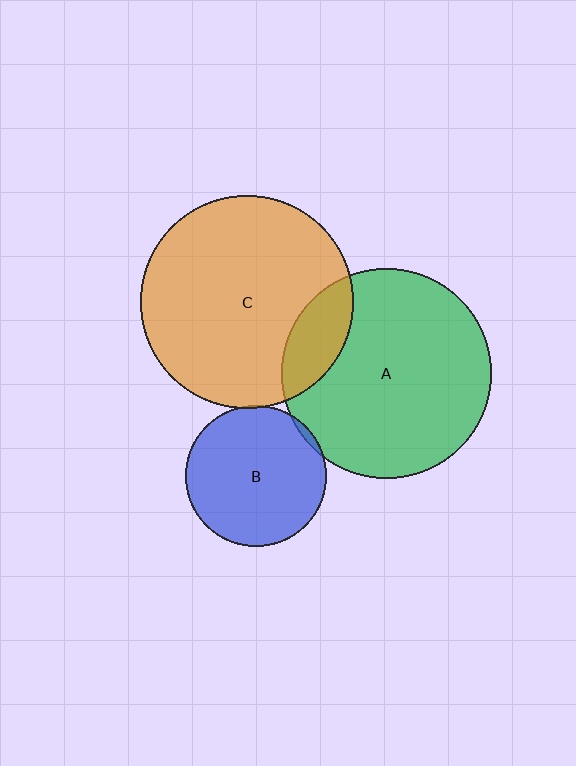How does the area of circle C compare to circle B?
Approximately 2.3 times.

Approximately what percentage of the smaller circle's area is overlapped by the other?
Approximately 5%.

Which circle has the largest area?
Circle C (orange).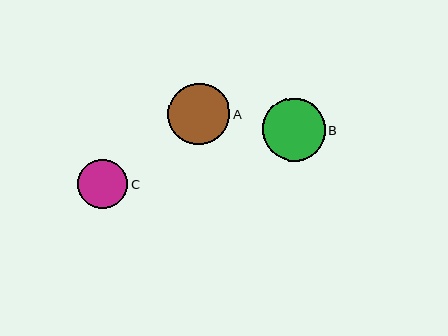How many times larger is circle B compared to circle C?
Circle B is approximately 1.3 times the size of circle C.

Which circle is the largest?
Circle B is the largest with a size of approximately 63 pixels.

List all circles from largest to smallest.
From largest to smallest: B, A, C.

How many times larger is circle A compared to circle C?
Circle A is approximately 1.2 times the size of circle C.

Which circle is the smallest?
Circle C is the smallest with a size of approximately 50 pixels.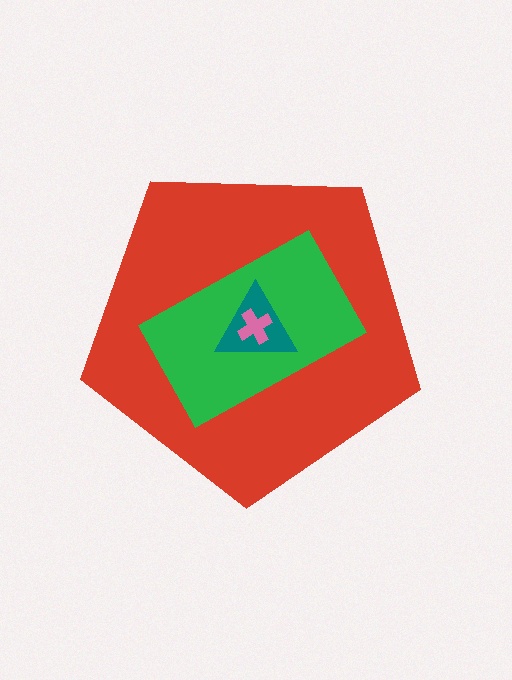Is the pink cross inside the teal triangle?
Yes.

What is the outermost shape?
The red pentagon.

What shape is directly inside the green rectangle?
The teal triangle.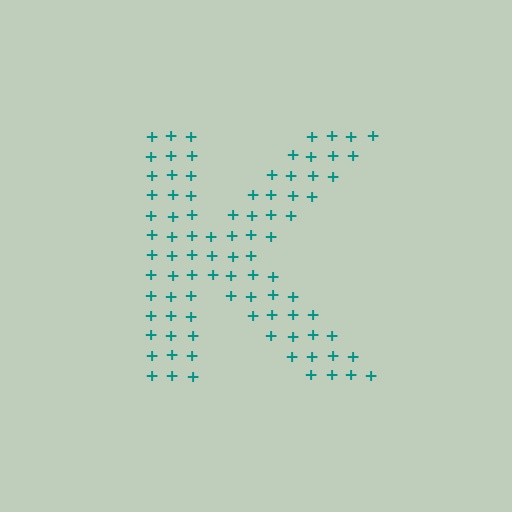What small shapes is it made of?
It is made of small plus signs.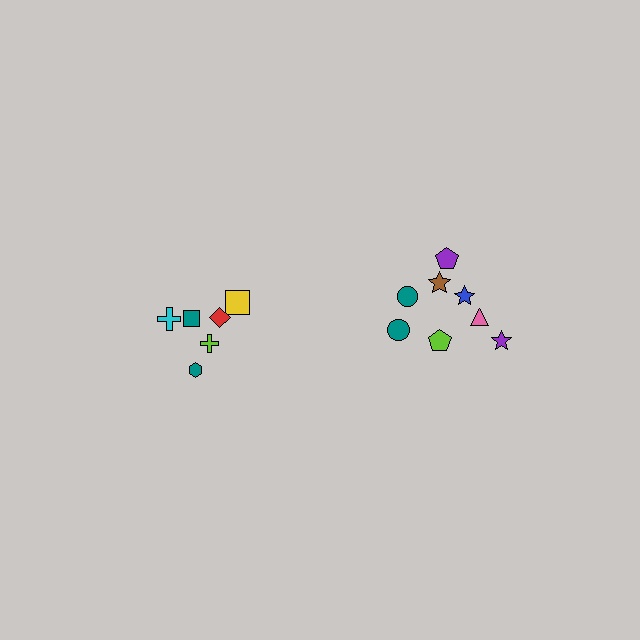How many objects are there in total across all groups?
There are 14 objects.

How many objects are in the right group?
There are 8 objects.